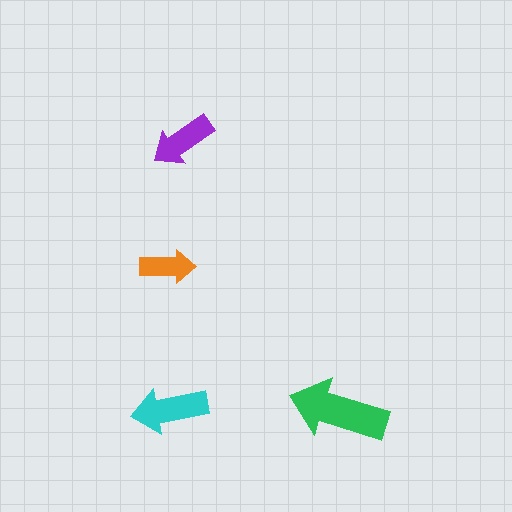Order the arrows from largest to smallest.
the green one, the cyan one, the purple one, the orange one.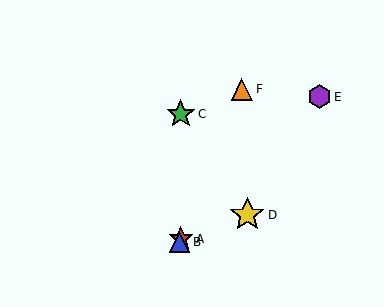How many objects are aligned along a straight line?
3 objects (A, B, F) are aligned along a straight line.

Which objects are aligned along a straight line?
Objects A, B, F are aligned along a straight line.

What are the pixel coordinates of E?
Object E is at (320, 97).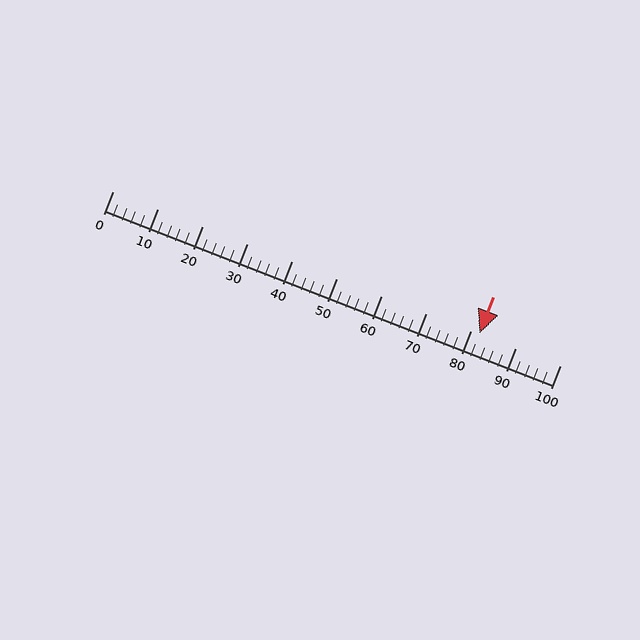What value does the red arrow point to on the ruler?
The red arrow points to approximately 82.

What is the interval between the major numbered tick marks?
The major tick marks are spaced 10 units apart.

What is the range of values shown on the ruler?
The ruler shows values from 0 to 100.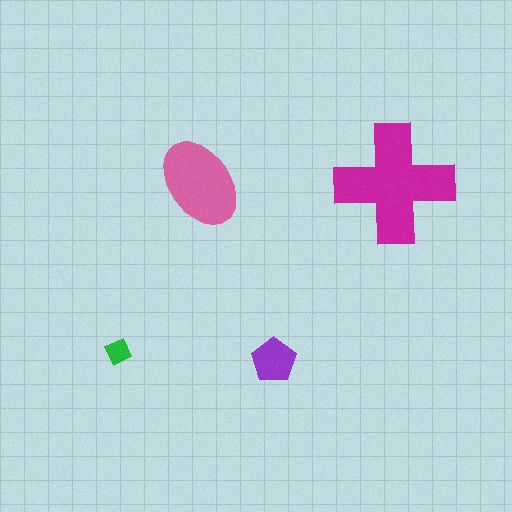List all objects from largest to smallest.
The magenta cross, the pink ellipse, the purple pentagon, the green diamond.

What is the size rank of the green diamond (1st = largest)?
4th.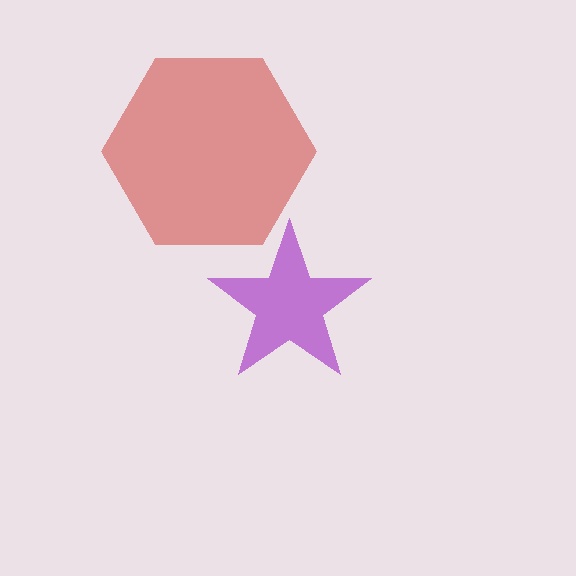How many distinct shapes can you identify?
There are 2 distinct shapes: a red hexagon, a purple star.